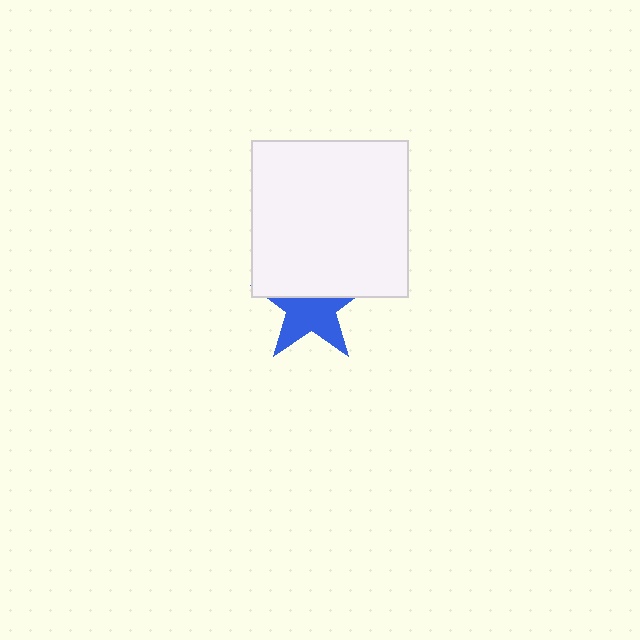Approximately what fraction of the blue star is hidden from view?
Roughly 41% of the blue star is hidden behind the white square.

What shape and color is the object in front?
The object in front is a white square.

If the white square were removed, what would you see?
You would see the complete blue star.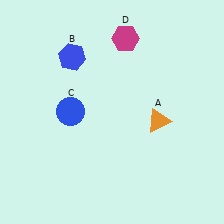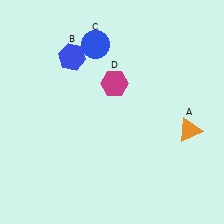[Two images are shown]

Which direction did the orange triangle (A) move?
The orange triangle (A) moved right.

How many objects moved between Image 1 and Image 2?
3 objects moved between the two images.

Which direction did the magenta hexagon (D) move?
The magenta hexagon (D) moved down.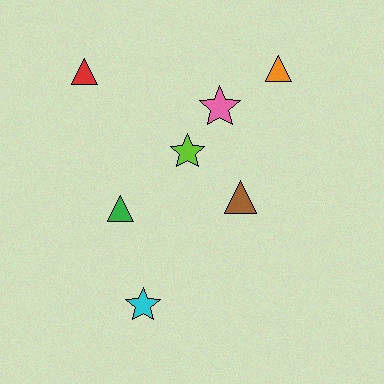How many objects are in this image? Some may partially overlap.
There are 7 objects.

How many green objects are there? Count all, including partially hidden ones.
There is 1 green object.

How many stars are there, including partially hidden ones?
There are 3 stars.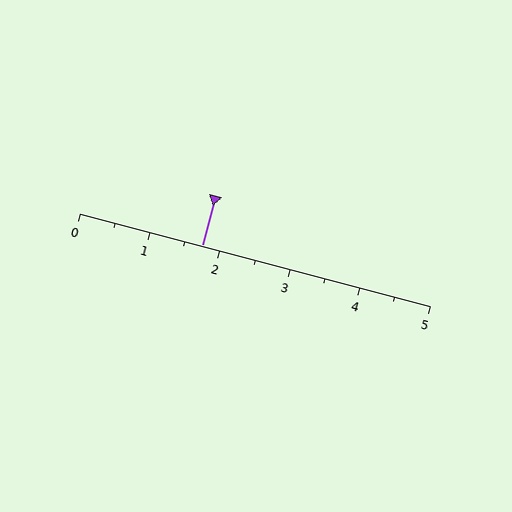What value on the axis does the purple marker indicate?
The marker indicates approximately 1.8.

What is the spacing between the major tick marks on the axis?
The major ticks are spaced 1 apart.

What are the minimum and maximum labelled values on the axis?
The axis runs from 0 to 5.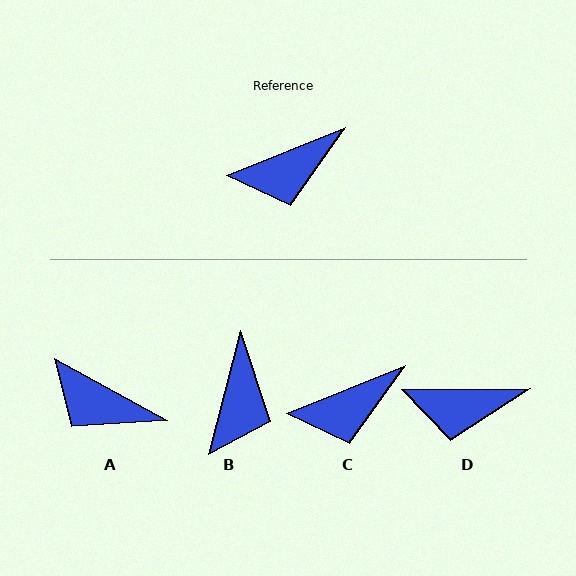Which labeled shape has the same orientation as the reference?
C.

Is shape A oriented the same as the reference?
No, it is off by about 51 degrees.